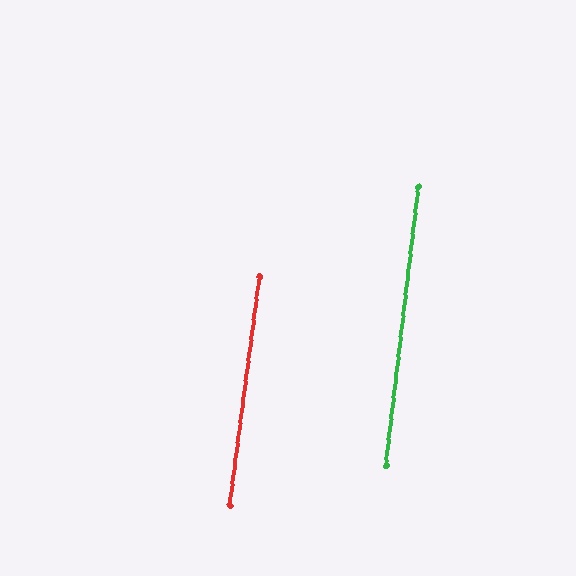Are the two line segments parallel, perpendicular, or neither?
Parallel — their directions differ by only 0.9°.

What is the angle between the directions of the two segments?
Approximately 1 degree.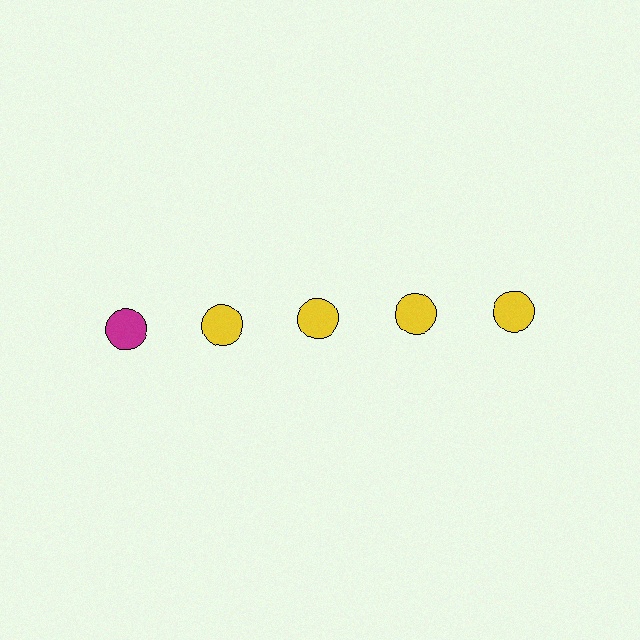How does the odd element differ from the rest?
It has a different color: magenta instead of yellow.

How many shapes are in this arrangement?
There are 5 shapes arranged in a grid pattern.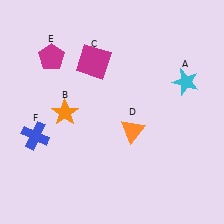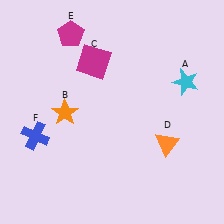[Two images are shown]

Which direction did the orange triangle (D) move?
The orange triangle (D) moved right.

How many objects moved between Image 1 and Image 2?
2 objects moved between the two images.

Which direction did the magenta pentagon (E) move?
The magenta pentagon (E) moved up.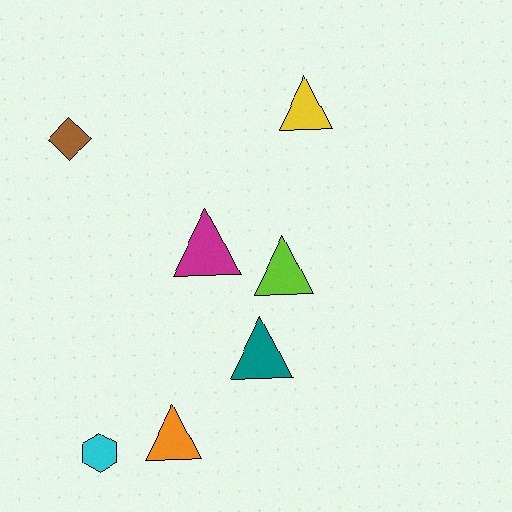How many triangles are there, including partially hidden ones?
There are 5 triangles.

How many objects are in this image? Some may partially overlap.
There are 7 objects.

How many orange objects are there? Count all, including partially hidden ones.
There is 1 orange object.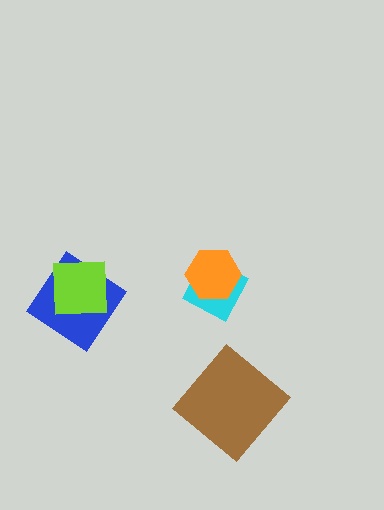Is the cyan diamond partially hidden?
Yes, it is partially covered by another shape.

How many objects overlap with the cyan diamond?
1 object overlaps with the cyan diamond.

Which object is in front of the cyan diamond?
The orange hexagon is in front of the cyan diamond.